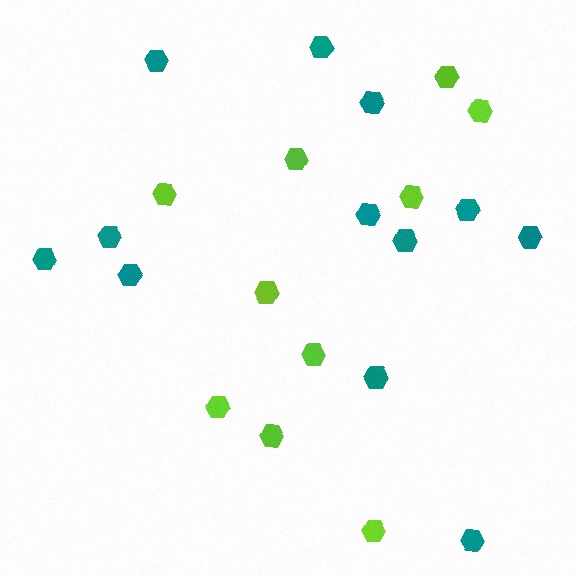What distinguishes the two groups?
There are 2 groups: one group of lime hexagons (10) and one group of teal hexagons (12).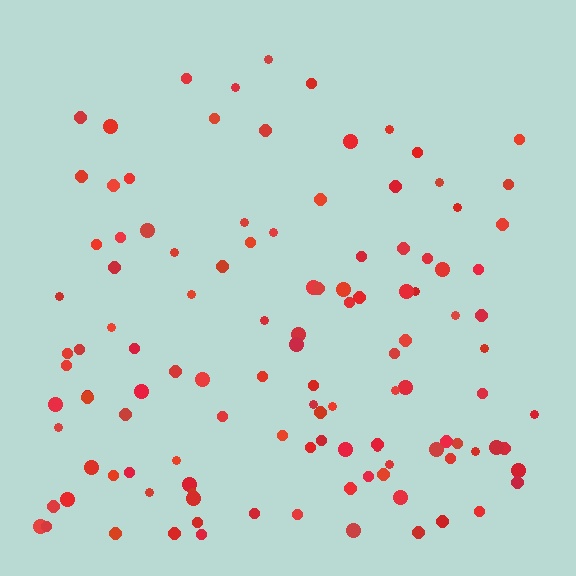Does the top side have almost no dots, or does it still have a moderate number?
Still a moderate number, just noticeably fewer than the bottom.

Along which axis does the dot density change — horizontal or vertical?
Vertical.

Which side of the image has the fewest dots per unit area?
The top.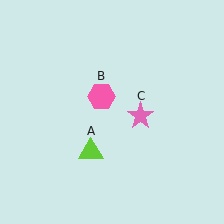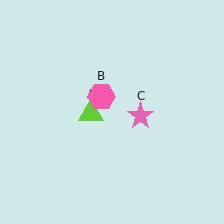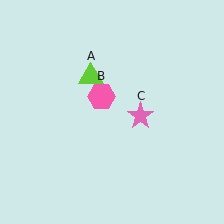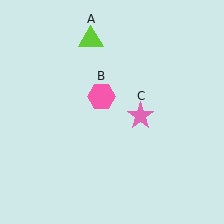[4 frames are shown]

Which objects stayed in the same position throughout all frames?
Pink hexagon (object B) and pink star (object C) remained stationary.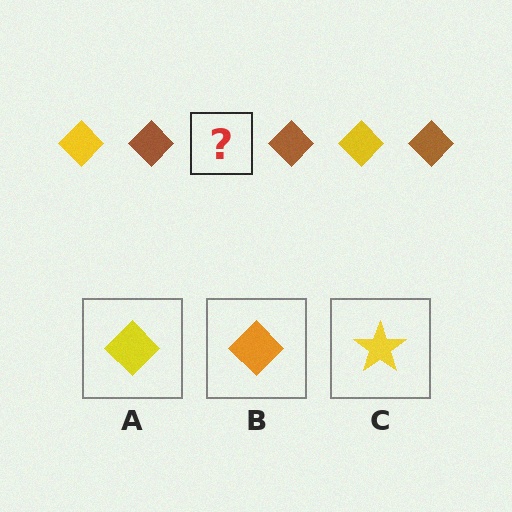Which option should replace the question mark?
Option A.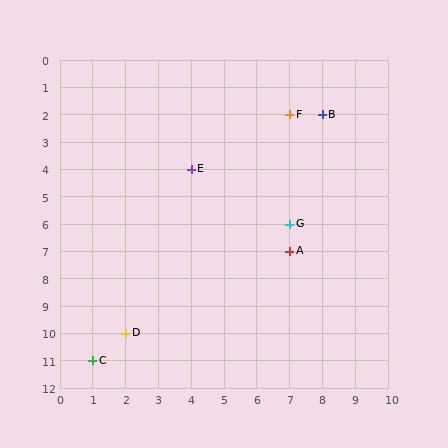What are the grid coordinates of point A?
Point A is at grid coordinates (7, 7).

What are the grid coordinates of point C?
Point C is at grid coordinates (1, 11).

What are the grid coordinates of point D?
Point D is at grid coordinates (2, 10).